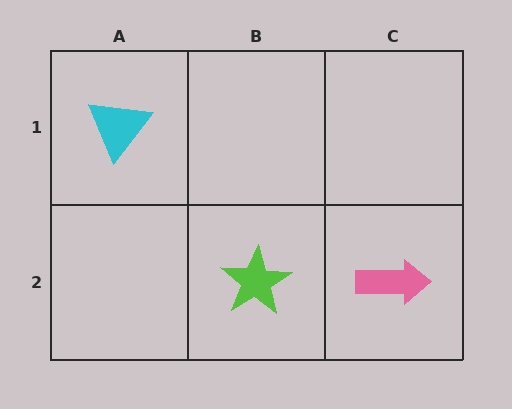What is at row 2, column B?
A lime star.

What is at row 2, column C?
A pink arrow.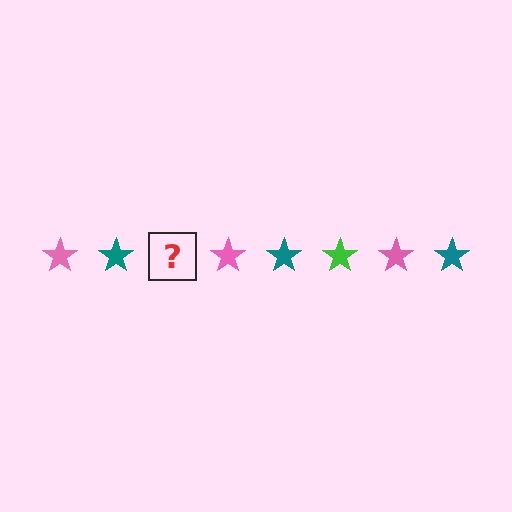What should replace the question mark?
The question mark should be replaced with a green star.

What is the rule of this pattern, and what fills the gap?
The rule is that the pattern cycles through pink, teal, green stars. The gap should be filled with a green star.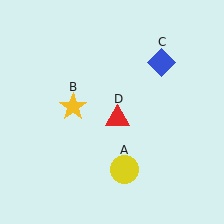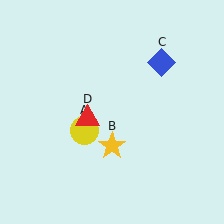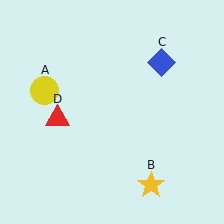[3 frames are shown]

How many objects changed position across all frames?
3 objects changed position: yellow circle (object A), yellow star (object B), red triangle (object D).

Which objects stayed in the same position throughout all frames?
Blue diamond (object C) remained stationary.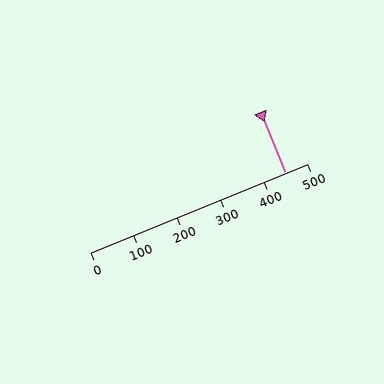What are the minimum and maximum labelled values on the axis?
The axis runs from 0 to 500.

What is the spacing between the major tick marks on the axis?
The major ticks are spaced 100 apart.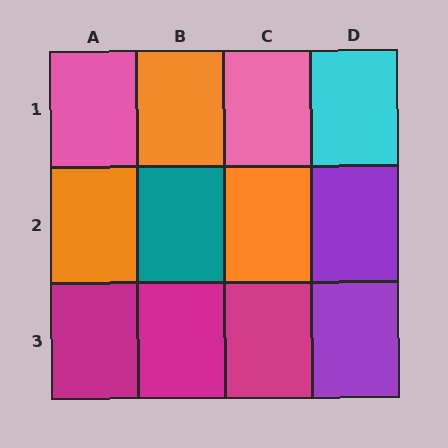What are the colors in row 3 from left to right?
Magenta, magenta, magenta, purple.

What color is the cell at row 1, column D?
Cyan.